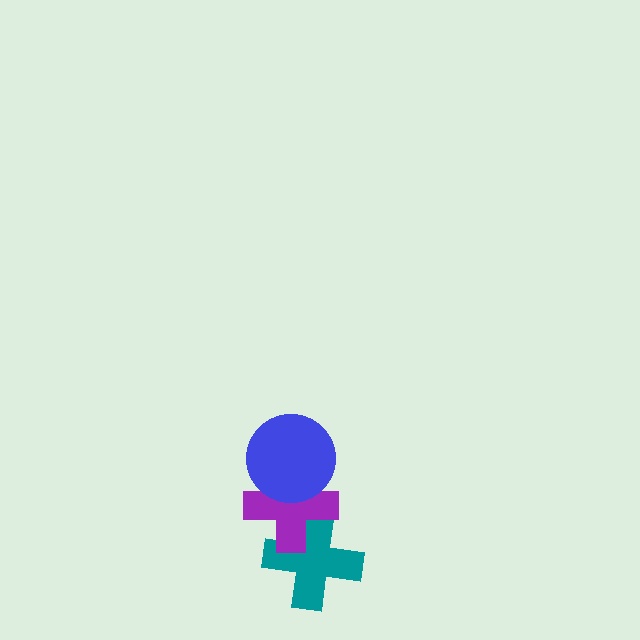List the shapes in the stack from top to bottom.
From top to bottom: the blue circle, the purple cross, the teal cross.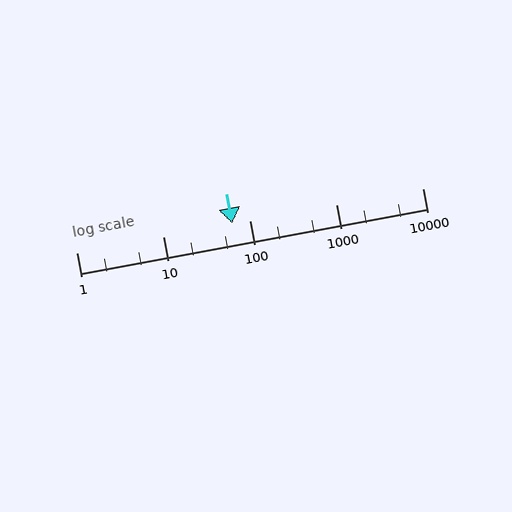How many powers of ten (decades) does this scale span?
The scale spans 4 decades, from 1 to 10000.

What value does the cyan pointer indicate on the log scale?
The pointer indicates approximately 63.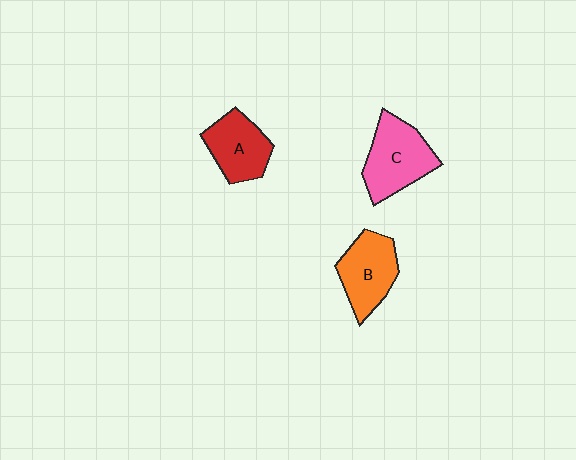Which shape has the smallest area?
Shape A (red).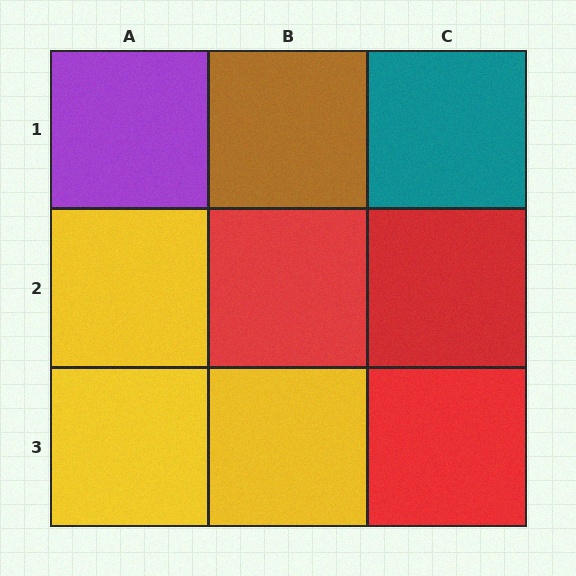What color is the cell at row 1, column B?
Brown.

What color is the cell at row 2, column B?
Red.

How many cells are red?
3 cells are red.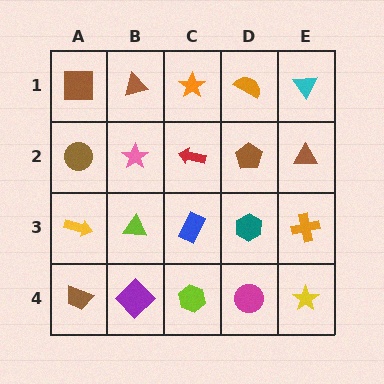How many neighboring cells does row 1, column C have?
3.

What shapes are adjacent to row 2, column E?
A cyan triangle (row 1, column E), an orange cross (row 3, column E), a brown pentagon (row 2, column D).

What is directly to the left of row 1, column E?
An orange semicircle.